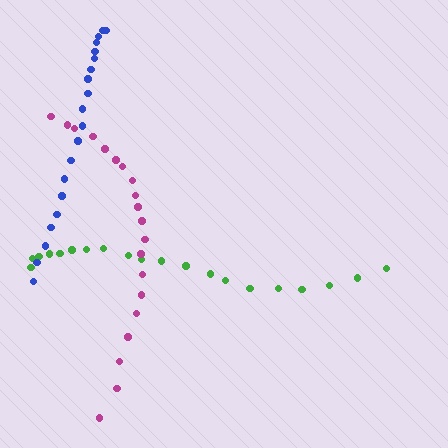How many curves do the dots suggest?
There are 3 distinct paths.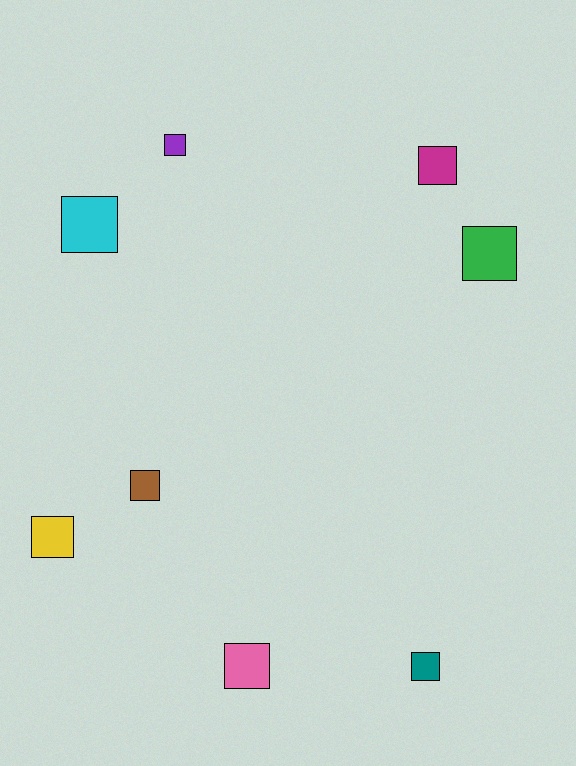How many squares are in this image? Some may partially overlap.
There are 8 squares.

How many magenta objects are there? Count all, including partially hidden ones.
There is 1 magenta object.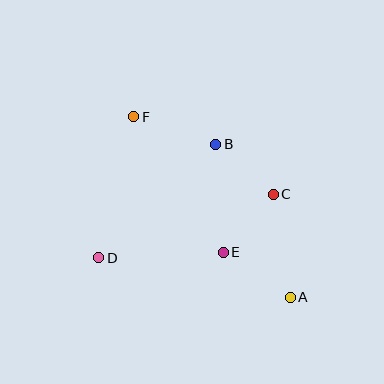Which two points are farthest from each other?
Points A and F are farthest from each other.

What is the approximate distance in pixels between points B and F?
The distance between B and F is approximately 86 pixels.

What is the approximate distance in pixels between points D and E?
The distance between D and E is approximately 125 pixels.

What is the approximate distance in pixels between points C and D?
The distance between C and D is approximately 186 pixels.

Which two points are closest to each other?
Points B and C are closest to each other.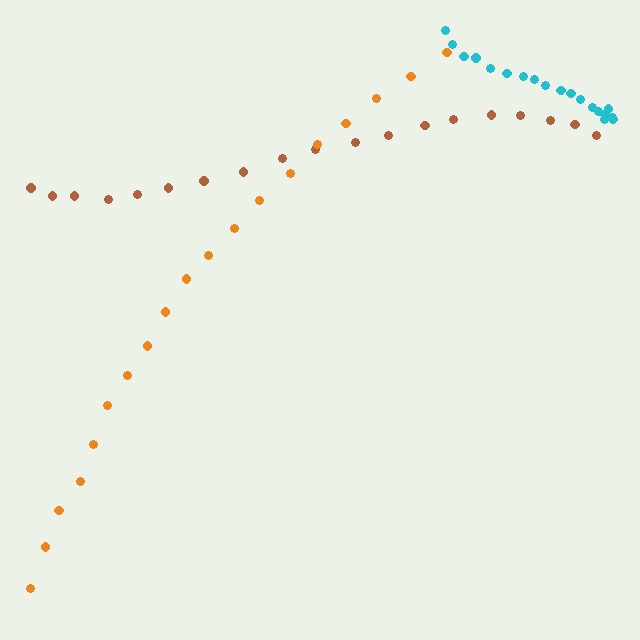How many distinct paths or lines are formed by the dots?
There are 3 distinct paths.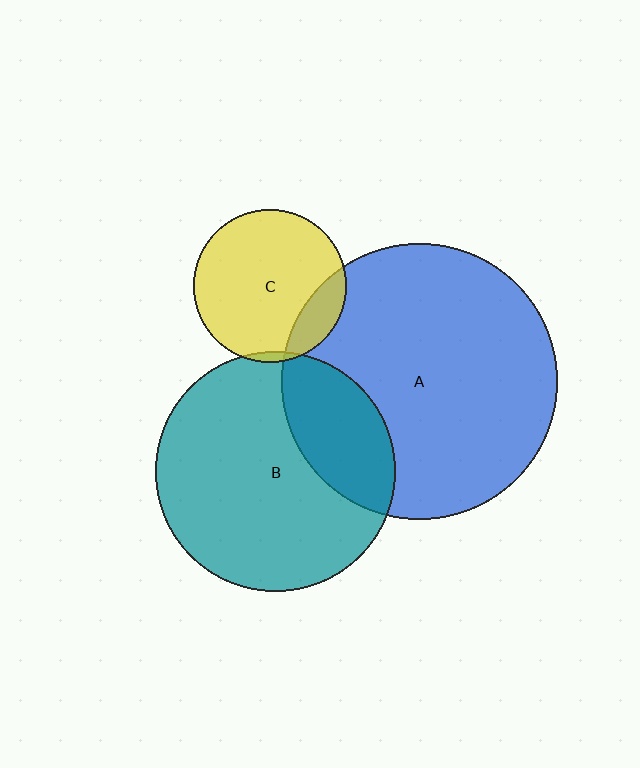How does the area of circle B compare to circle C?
Approximately 2.5 times.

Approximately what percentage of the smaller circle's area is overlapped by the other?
Approximately 5%.